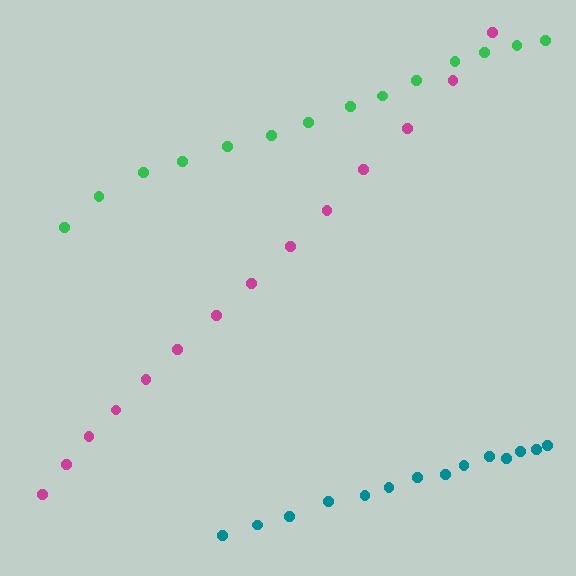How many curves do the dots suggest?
There are 3 distinct paths.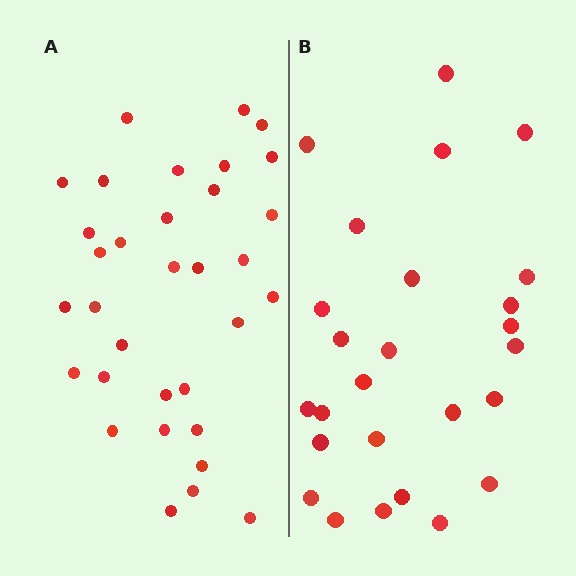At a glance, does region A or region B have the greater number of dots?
Region A (the left region) has more dots.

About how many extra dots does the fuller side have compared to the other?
Region A has roughly 8 or so more dots than region B.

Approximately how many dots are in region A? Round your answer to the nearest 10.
About 30 dots. (The exact count is 33, which rounds to 30.)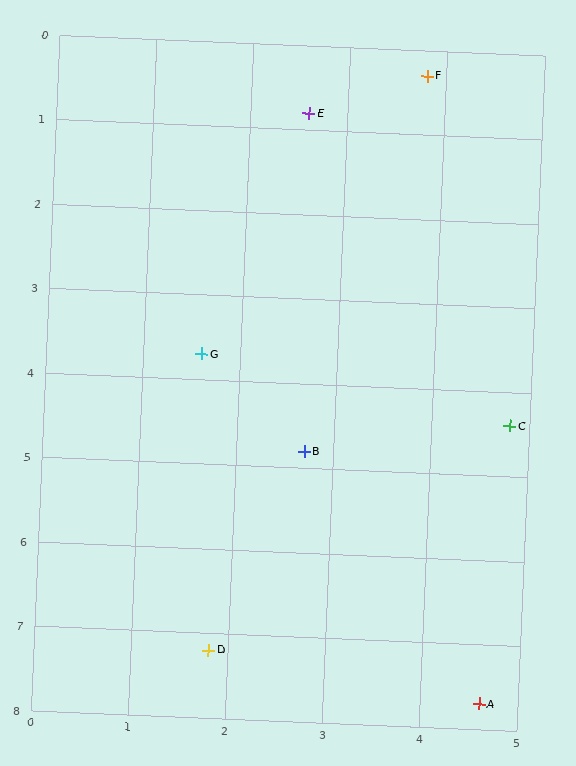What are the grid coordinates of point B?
Point B is at approximately (2.7, 4.8).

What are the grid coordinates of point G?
Point G is at approximately (1.6, 3.7).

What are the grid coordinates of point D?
Point D is at approximately (1.8, 7.2).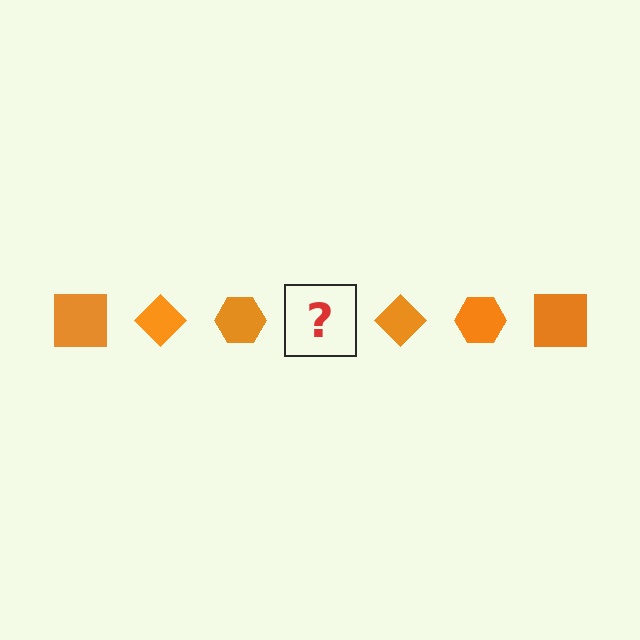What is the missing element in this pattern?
The missing element is an orange square.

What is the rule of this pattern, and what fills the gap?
The rule is that the pattern cycles through square, diamond, hexagon shapes in orange. The gap should be filled with an orange square.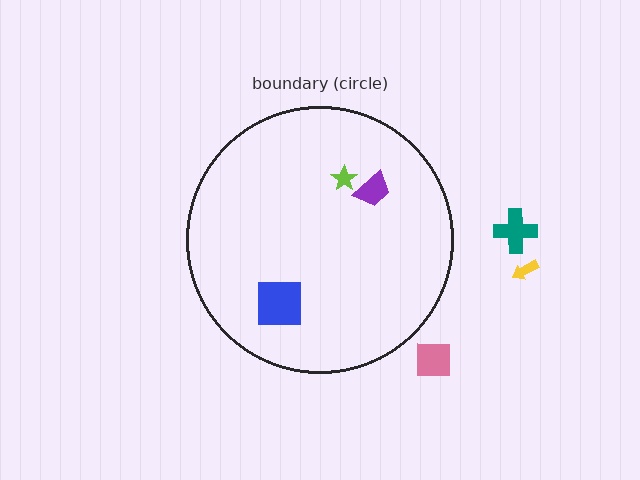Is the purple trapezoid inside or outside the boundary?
Inside.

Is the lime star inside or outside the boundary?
Inside.